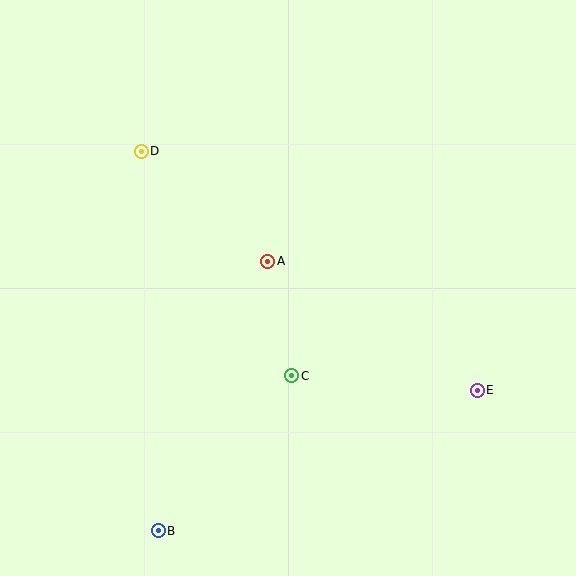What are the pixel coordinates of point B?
Point B is at (158, 531).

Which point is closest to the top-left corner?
Point D is closest to the top-left corner.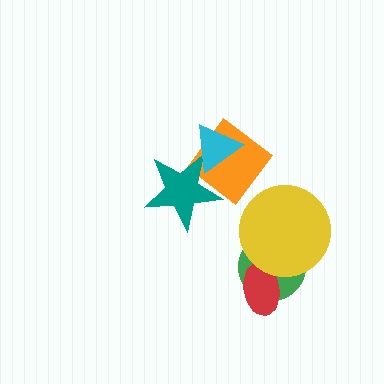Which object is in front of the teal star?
The cyan triangle is in front of the teal star.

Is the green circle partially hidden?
Yes, it is partially covered by another shape.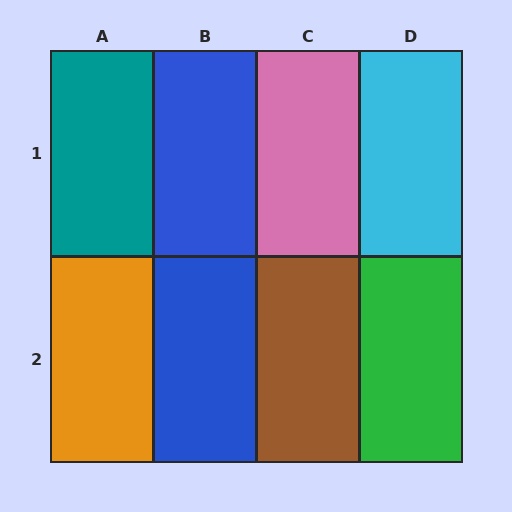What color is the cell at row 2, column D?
Green.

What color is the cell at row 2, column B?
Blue.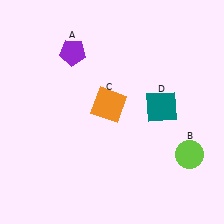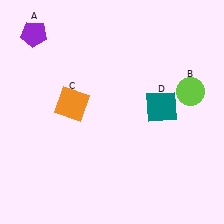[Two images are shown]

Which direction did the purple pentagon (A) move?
The purple pentagon (A) moved left.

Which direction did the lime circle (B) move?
The lime circle (B) moved up.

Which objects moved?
The objects that moved are: the purple pentagon (A), the lime circle (B), the orange square (C).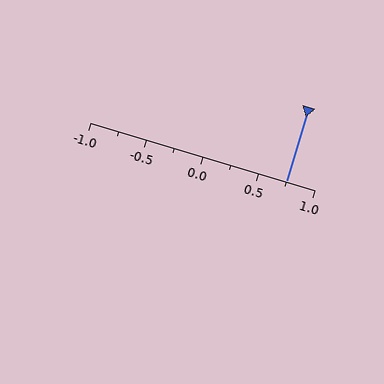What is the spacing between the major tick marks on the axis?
The major ticks are spaced 0.5 apart.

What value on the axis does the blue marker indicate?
The marker indicates approximately 0.75.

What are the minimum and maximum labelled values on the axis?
The axis runs from -1.0 to 1.0.